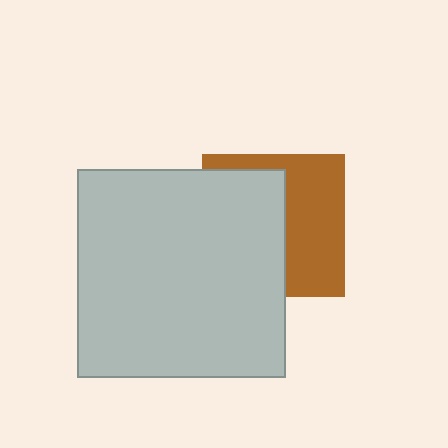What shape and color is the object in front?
The object in front is a light gray square.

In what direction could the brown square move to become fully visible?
The brown square could move right. That would shift it out from behind the light gray square entirely.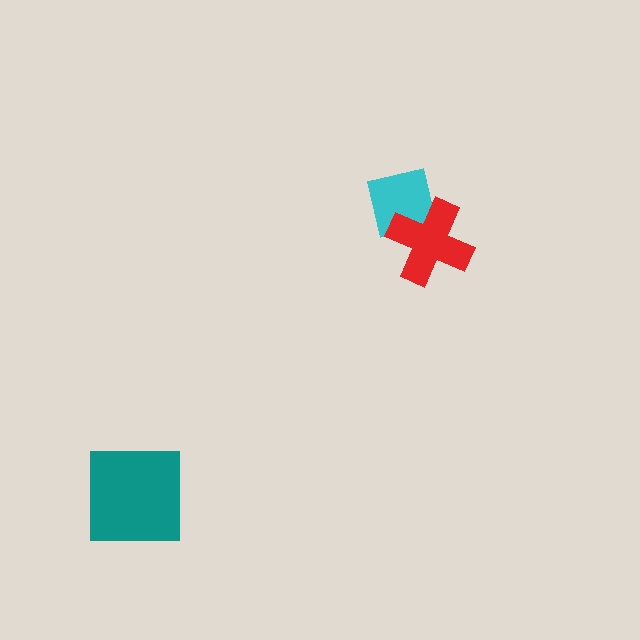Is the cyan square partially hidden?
Yes, it is partially covered by another shape.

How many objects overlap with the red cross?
1 object overlaps with the red cross.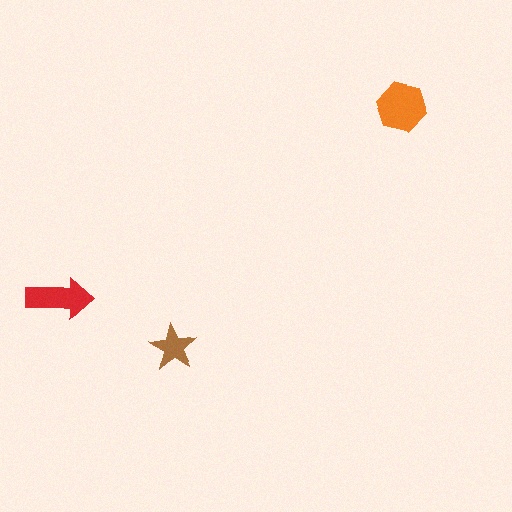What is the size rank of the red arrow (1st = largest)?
2nd.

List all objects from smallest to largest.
The brown star, the red arrow, the orange hexagon.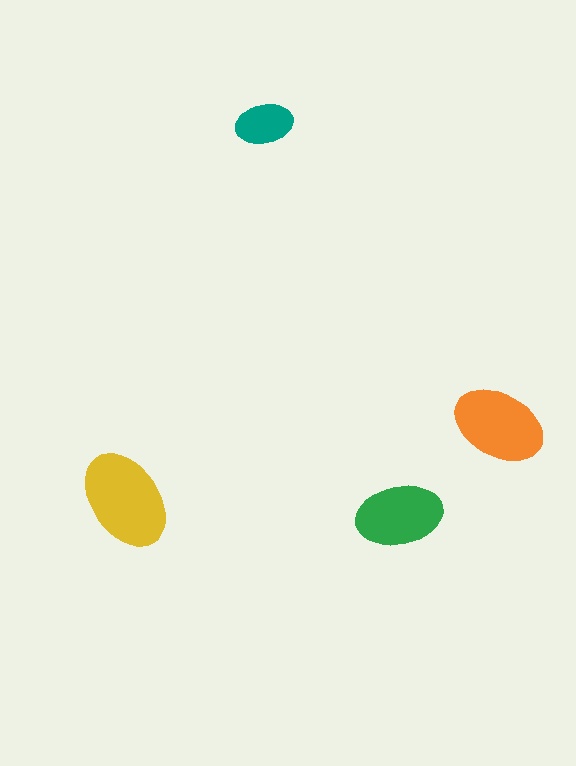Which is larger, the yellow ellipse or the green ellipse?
The yellow one.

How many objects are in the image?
There are 4 objects in the image.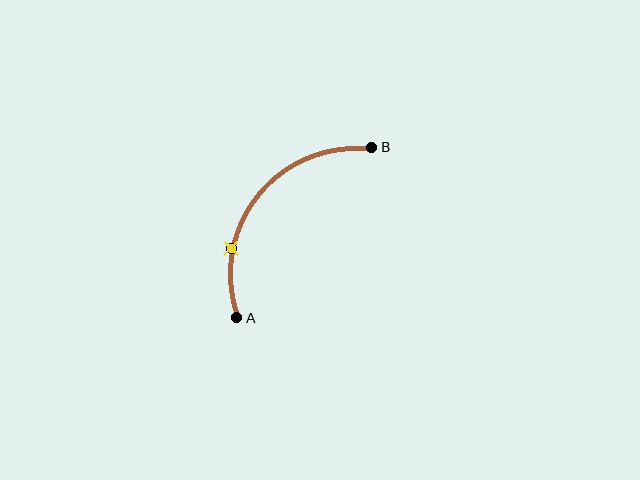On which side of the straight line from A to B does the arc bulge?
The arc bulges above and to the left of the straight line connecting A and B.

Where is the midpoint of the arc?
The arc midpoint is the point on the curve farthest from the straight line joining A and B. It sits above and to the left of that line.